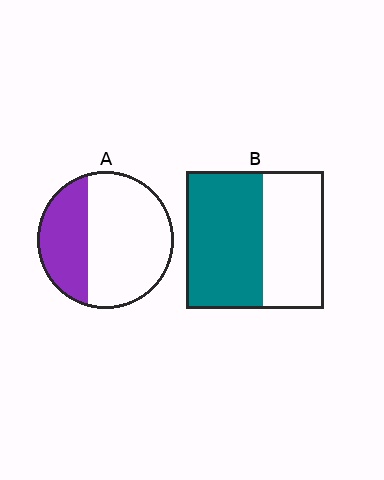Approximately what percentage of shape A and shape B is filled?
A is approximately 35% and B is approximately 55%.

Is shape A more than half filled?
No.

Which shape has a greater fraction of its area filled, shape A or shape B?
Shape B.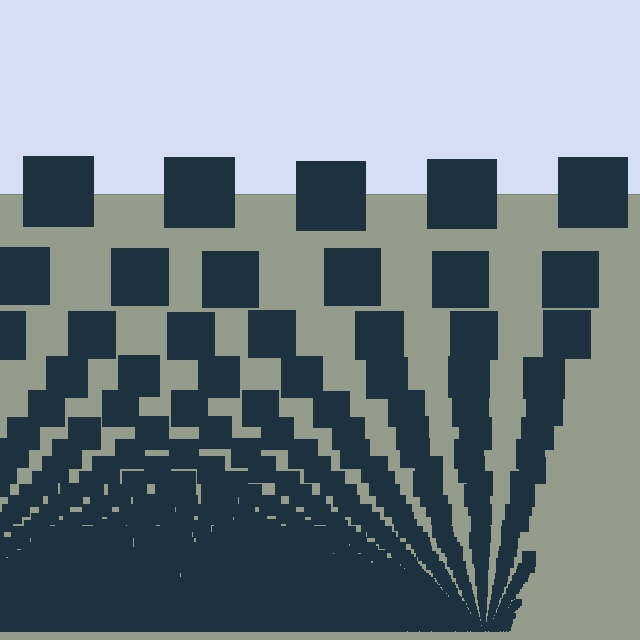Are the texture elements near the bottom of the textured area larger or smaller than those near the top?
Smaller. The gradient is inverted — elements near the bottom are smaller and denser.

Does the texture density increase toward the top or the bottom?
Density increases toward the bottom.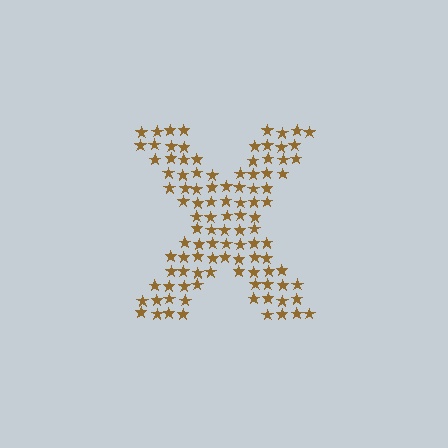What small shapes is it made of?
It is made of small stars.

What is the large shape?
The large shape is the letter X.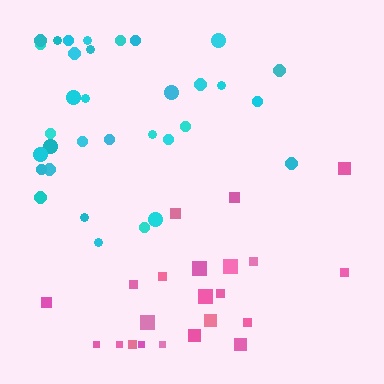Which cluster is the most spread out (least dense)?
Pink.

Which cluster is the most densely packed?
Cyan.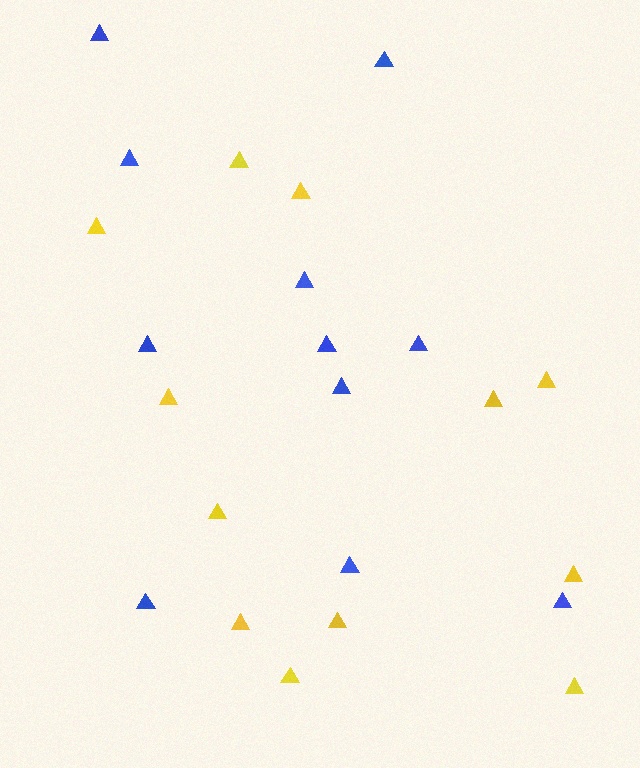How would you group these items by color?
There are 2 groups: one group of yellow triangles (12) and one group of blue triangles (11).